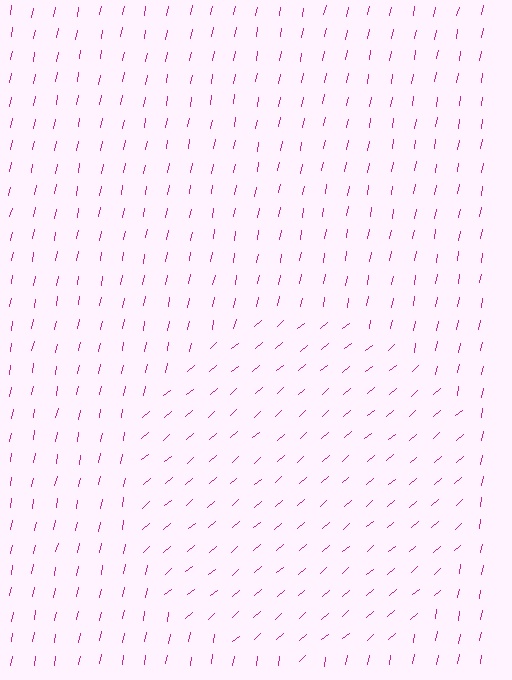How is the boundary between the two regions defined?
The boundary is defined purely by a change in line orientation (approximately 39 degrees difference). All lines are the same color and thickness.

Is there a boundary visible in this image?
Yes, there is a texture boundary formed by a change in line orientation.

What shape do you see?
I see a circle.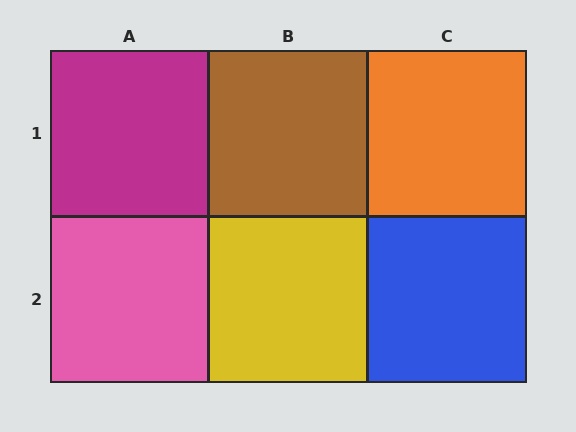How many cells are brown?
1 cell is brown.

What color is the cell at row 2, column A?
Pink.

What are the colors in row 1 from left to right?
Magenta, brown, orange.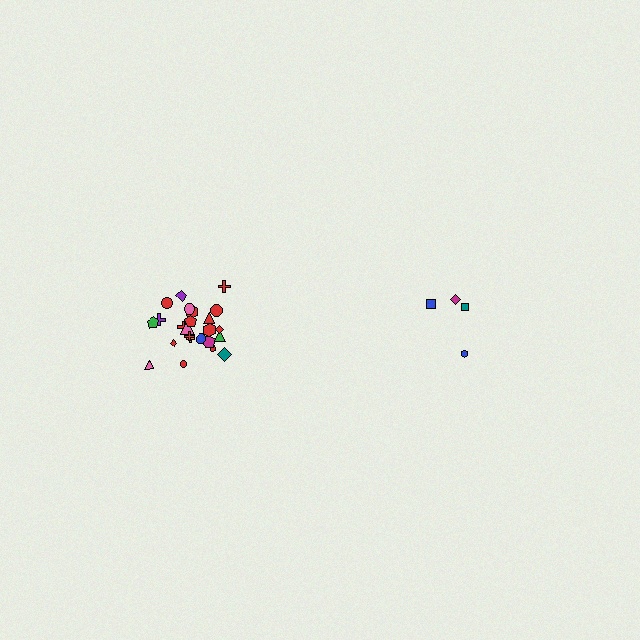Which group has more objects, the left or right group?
The left group.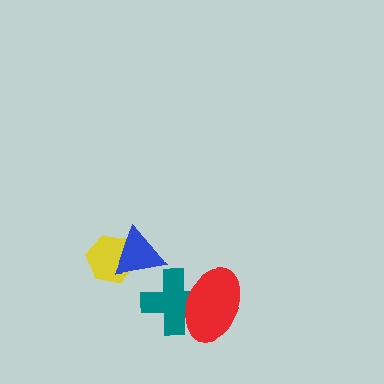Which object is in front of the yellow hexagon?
The blue triangle is in front of the yellow hexagon.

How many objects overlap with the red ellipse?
1 object overlaps with the red ellipse.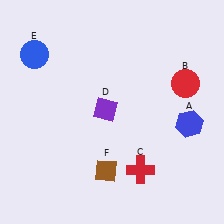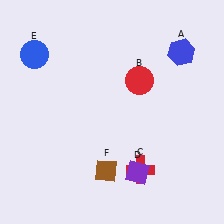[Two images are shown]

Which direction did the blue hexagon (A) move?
The blue hexagon (A) moved up.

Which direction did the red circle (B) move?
The red circle (B) moved left.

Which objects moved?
The objects that moved are: the blue hexagon (A), the red circle (B), the purple diamond (D).